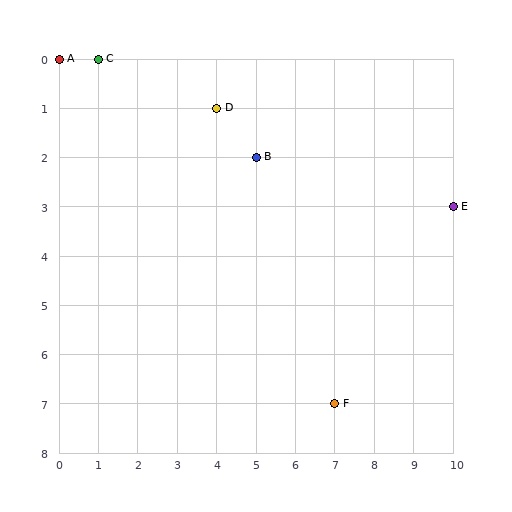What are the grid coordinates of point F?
Point F is at grid coordinates (7, 7).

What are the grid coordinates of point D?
Point D is at grid coordinates (4, 1).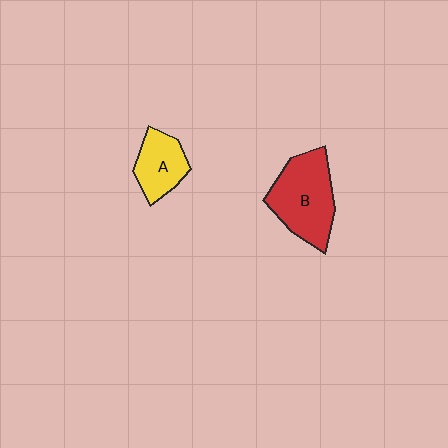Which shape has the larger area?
Shape B (red).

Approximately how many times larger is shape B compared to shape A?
Approximately 1.7 times.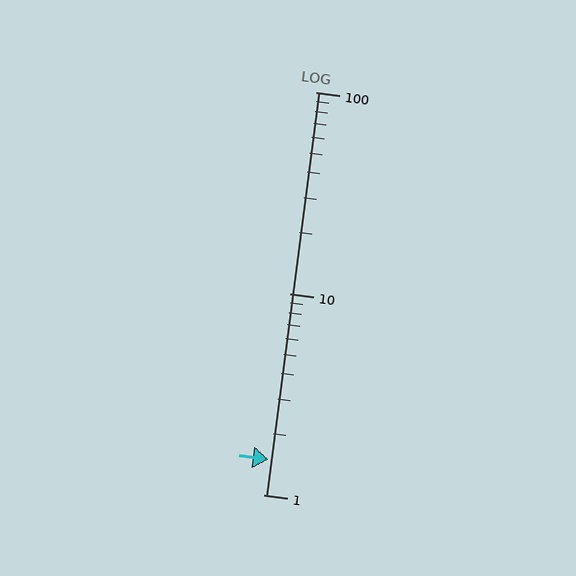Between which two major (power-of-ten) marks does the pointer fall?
The pointer is between 1 and 10.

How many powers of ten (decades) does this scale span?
The scale spans 2 decades, from 1 to 100.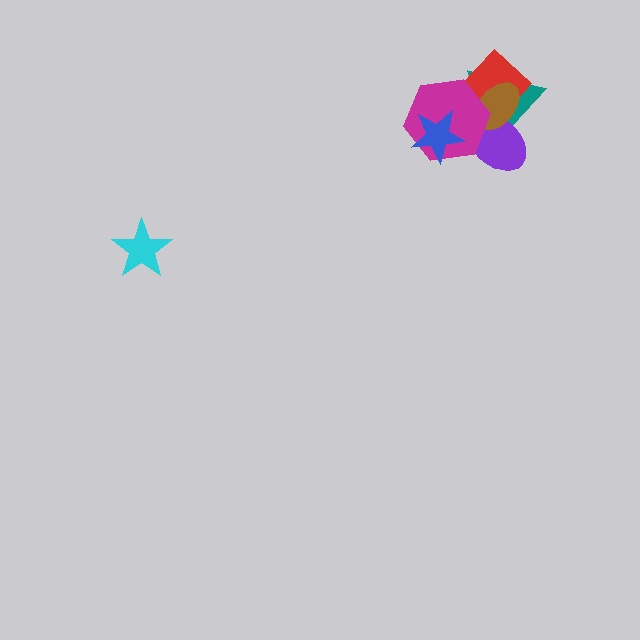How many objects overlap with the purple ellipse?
3 objects overlap with the purple ellipse.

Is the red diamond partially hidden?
Yes, it is partially covered by another shape.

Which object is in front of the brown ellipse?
The magenta hexagon is in front of the brown ellipse.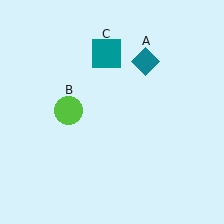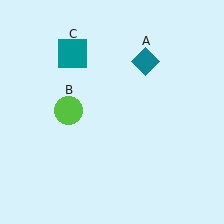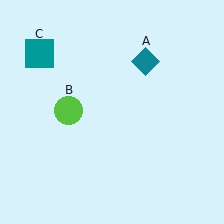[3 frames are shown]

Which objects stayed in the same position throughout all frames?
Teal diamond (object A) and lime circle (object B) remained stationary.